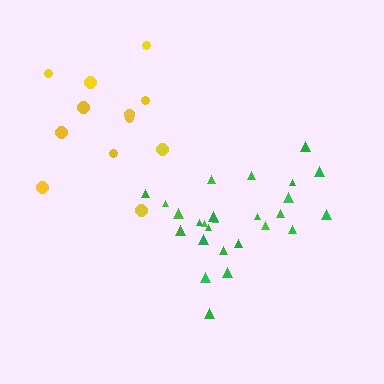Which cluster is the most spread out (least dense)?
Yellow.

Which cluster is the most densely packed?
Green.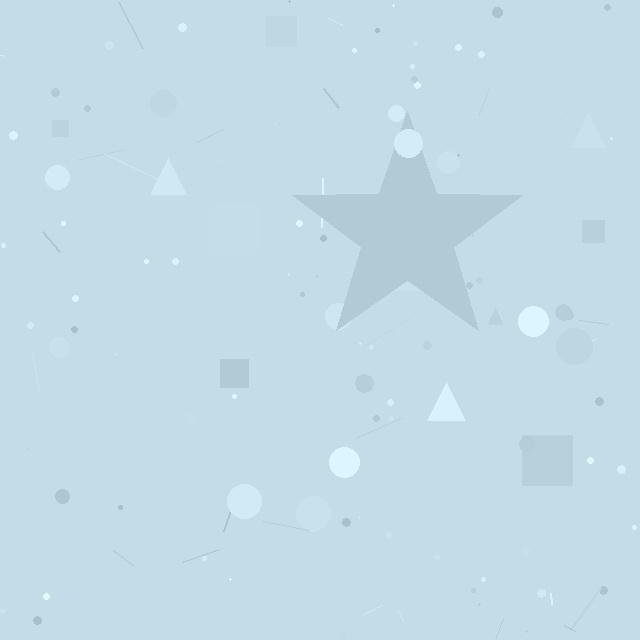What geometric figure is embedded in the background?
A star is embedded in the background.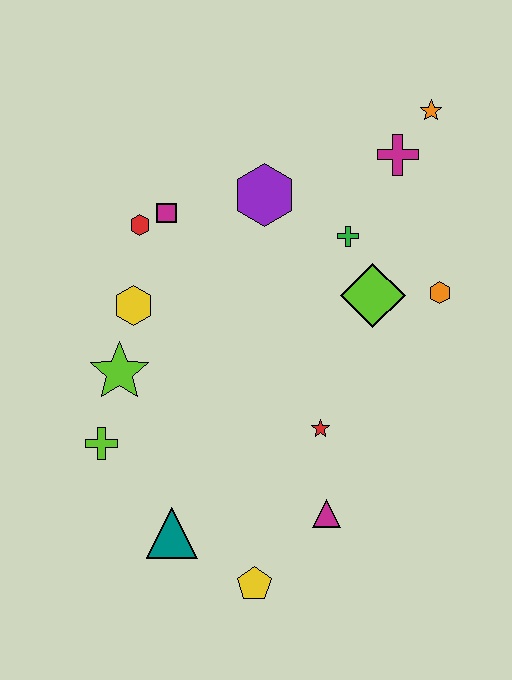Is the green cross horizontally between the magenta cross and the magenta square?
Yes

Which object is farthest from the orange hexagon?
The lime cross is farthest from the orange hexagon.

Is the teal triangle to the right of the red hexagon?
Yes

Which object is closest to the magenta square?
The red hexagon is closest to the magenta square.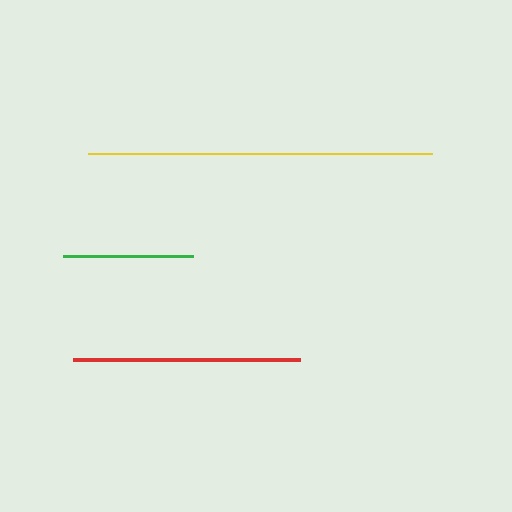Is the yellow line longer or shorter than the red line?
The yellow line is longer than the red line.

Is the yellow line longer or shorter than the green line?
The yellow line is longer than the green line.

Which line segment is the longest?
The yellow line is the longest at approximately 343 pixels.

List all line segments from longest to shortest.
From longest to shortest: yellow, red, green.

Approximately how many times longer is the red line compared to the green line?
The red line is approximately 1.7 times the length of the green line.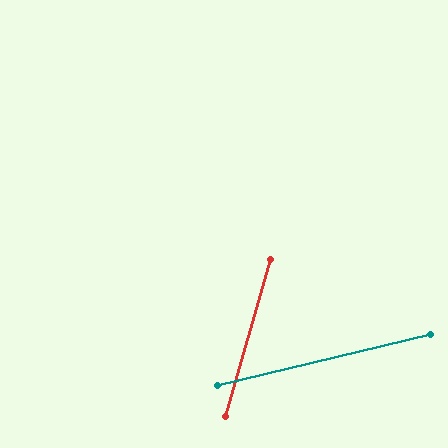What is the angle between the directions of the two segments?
Approximately 61 degrees.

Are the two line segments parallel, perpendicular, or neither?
Neither parallel nor perpendicular — they differ by about 61°.